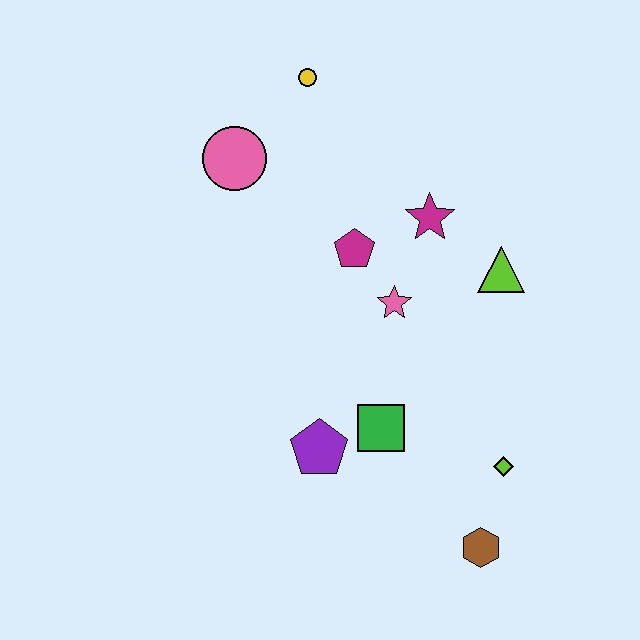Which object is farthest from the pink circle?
The brown hexagon is farthest from the pink circle.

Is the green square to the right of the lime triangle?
No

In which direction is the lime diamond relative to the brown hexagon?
The lime diamond is above the brown hexagon.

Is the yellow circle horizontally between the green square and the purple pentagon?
No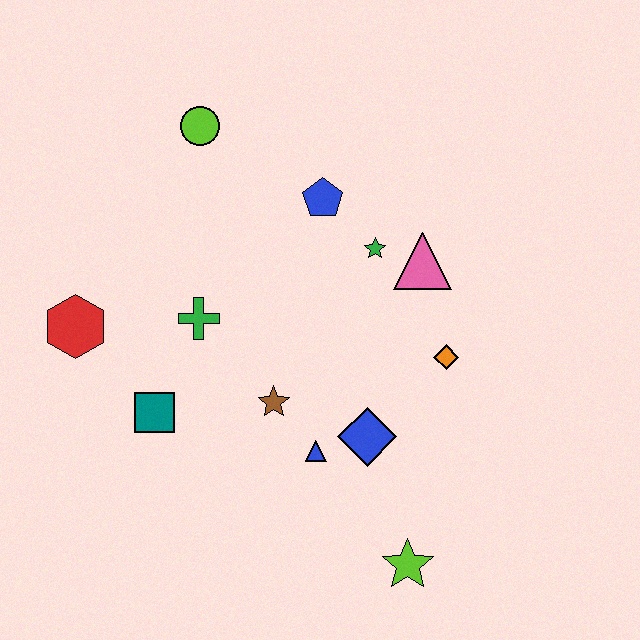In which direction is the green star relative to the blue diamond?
The green star is above the blue diamond.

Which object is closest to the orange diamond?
The pink triangle is closest to the orange diamond.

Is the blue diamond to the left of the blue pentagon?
No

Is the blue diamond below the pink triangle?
Yes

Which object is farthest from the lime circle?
The lime star is farthest from the lime circle.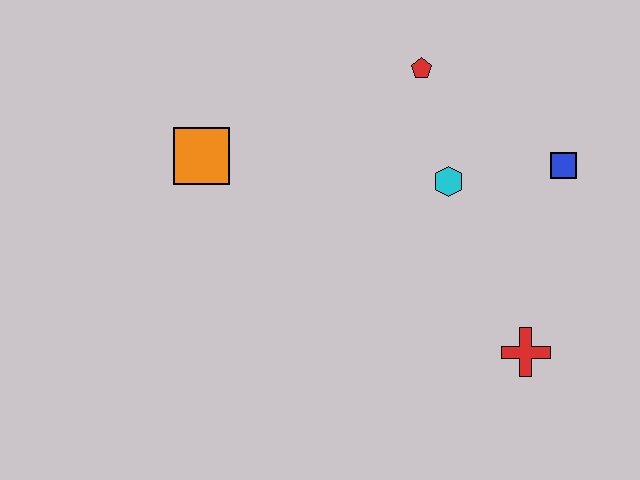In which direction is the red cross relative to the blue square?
The red cross is below the blue square.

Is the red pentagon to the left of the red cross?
Yes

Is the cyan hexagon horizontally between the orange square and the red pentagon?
No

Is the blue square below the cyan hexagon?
No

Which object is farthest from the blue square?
The orange square is farthest from the blue square.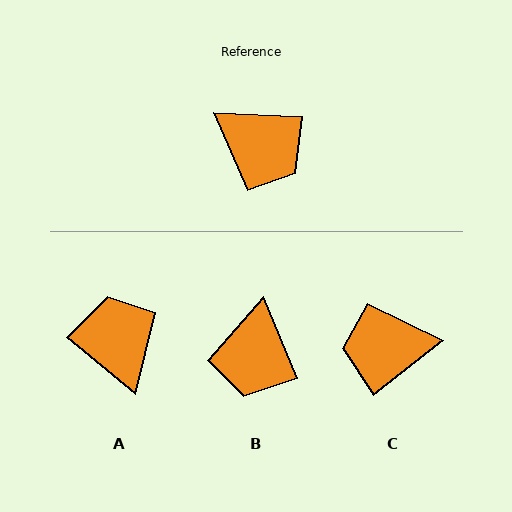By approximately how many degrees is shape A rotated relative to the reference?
Approximately 143 degrees counter-clockwise.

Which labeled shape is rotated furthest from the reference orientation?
A, about 143 degrees away.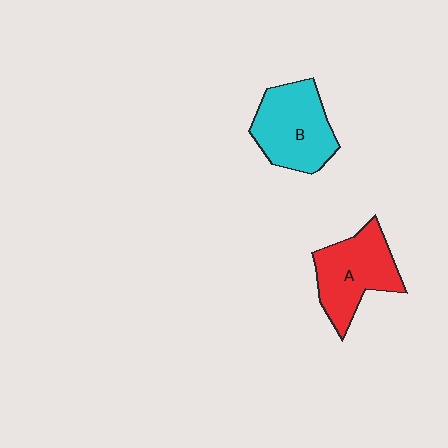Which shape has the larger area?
Shape B (cyan).